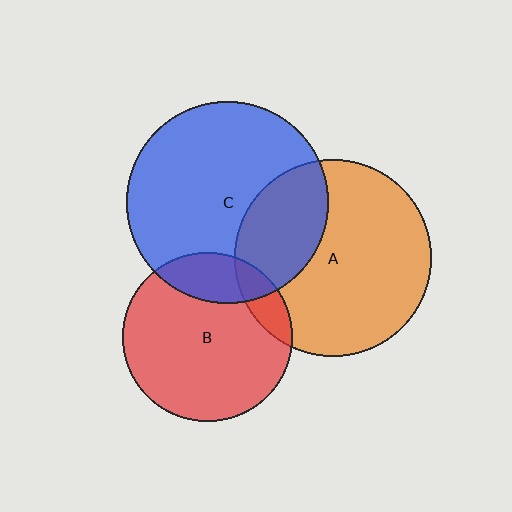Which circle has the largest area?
Circle C (blue).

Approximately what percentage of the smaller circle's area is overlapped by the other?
Approximately 20%.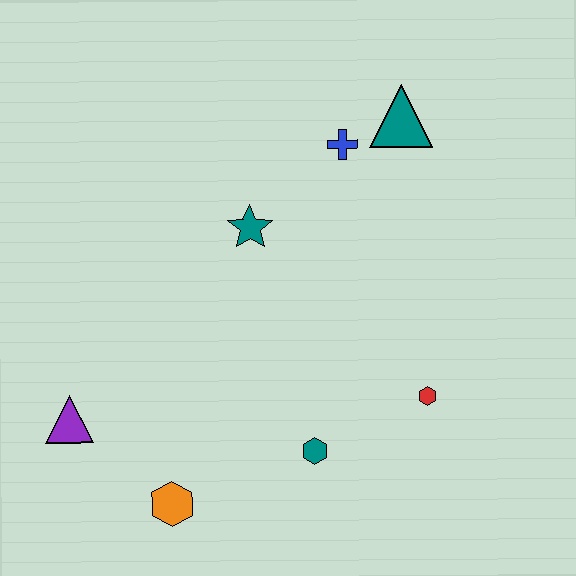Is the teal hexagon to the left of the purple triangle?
No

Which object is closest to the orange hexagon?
The purple triangle is closest to the orange hexagon.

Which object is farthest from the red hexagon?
The purple triangle is farthest from the red hexagon.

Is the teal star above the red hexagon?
Yes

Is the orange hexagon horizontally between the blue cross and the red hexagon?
No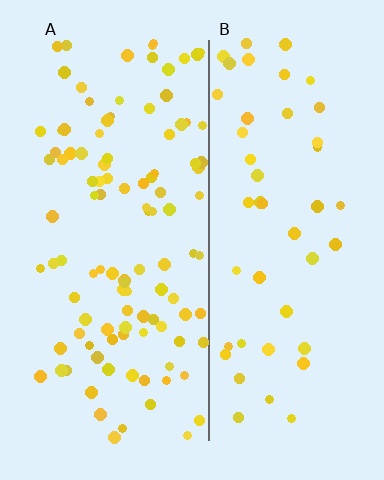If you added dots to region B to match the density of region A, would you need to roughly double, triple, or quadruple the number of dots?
Approximately double.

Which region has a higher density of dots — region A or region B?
A (the left).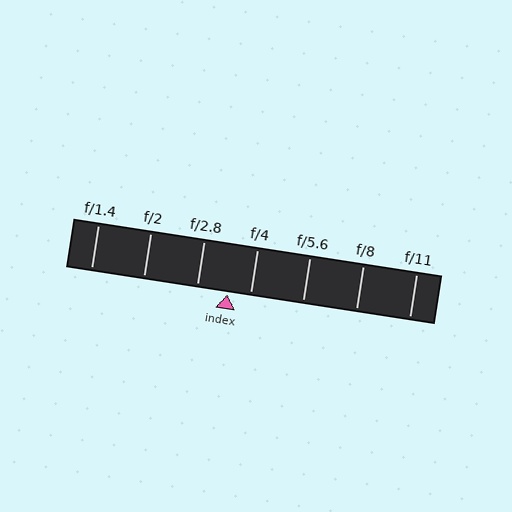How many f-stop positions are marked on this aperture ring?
There are 7 f-stop positions marked.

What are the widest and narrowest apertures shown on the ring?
The widest aperture shown is f/1.4 and the narrowest is f/11.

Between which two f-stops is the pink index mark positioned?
The index mark is between f/2.8 and f/4.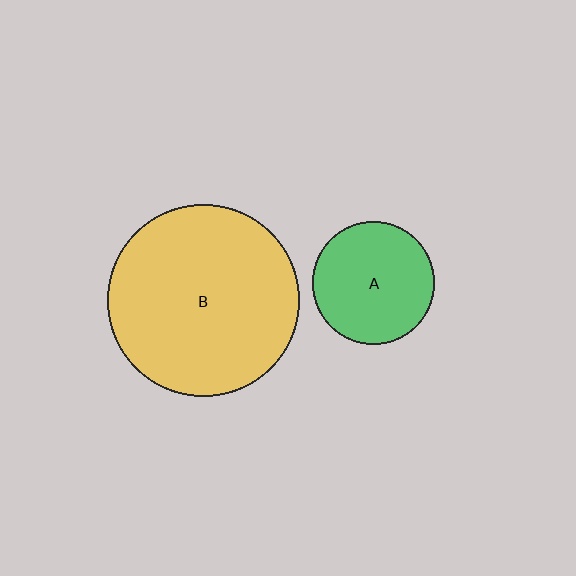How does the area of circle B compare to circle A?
Approximately 2.5 times.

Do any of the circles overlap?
No, none of the circles overlap.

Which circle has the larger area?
Circle B (yellow).